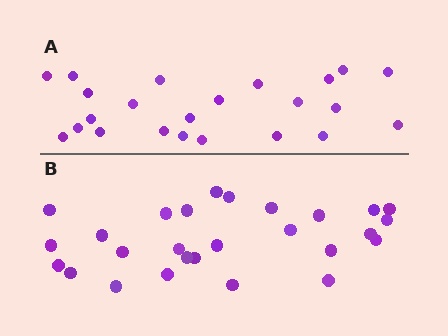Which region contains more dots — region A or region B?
Region B (the bottom region) has more dots.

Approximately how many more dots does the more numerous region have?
Region B has about 4 more dots than region A.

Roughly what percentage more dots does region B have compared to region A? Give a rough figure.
About 15% more.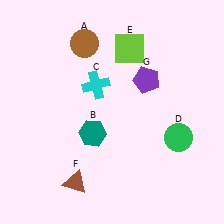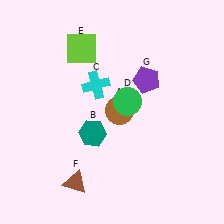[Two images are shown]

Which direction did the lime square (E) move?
The lime square (E) moved left.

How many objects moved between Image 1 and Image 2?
3 objects moved between the two images.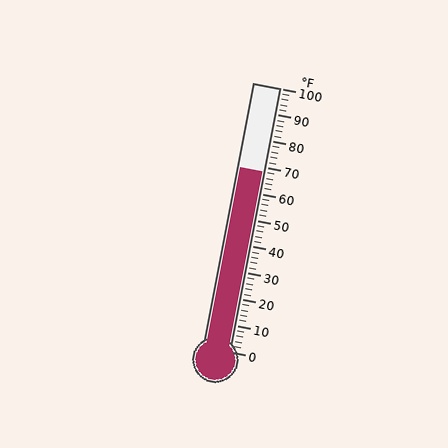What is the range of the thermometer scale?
The thermometer scale ranges from 0°F to 100°F.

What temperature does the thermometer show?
The thermometer shows approximately 68°F.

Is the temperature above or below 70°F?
The temperature is below 70°F.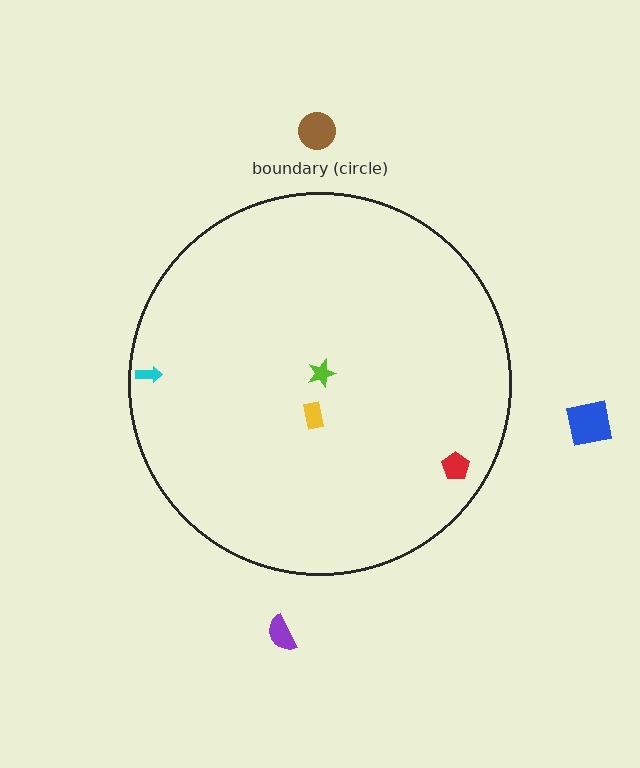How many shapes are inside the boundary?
4 inside, 3 outside.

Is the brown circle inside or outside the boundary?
Outside.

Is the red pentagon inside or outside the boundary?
Inside.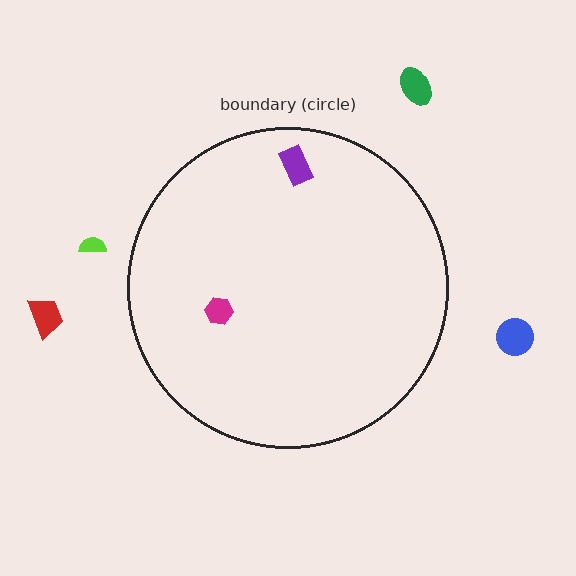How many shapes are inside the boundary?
2 inside, 4 outside.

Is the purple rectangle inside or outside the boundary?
Inside.